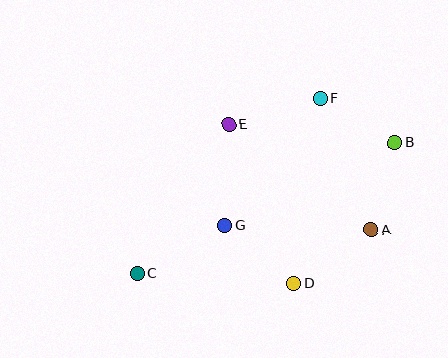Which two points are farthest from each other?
Points B and C are farthest from each other.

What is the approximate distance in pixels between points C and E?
The distance between C and E is approximately 175 pixels.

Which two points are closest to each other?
Points B and F are closest to each other.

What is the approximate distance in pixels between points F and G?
The distance between F and G is approximately 159 pixels.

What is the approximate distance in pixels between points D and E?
The distance between D and E is approximately 172 pixels.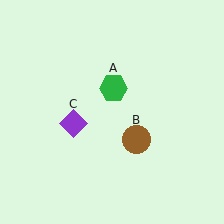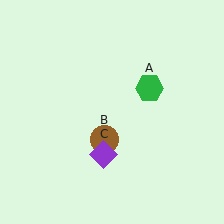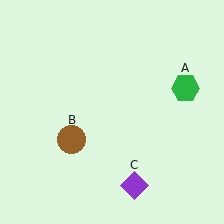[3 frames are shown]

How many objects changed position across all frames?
3 objects changed position: green hexagon (object A), brown circle (object B), purple diamond (object C).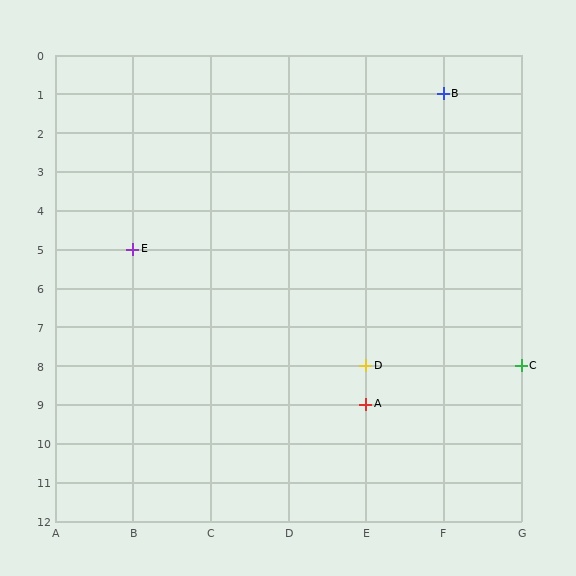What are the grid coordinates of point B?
Point B is at grid coordinates (F, 1).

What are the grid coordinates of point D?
Point D is at grid coordinates (E, 8).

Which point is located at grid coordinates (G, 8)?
Point C is at (G, 8).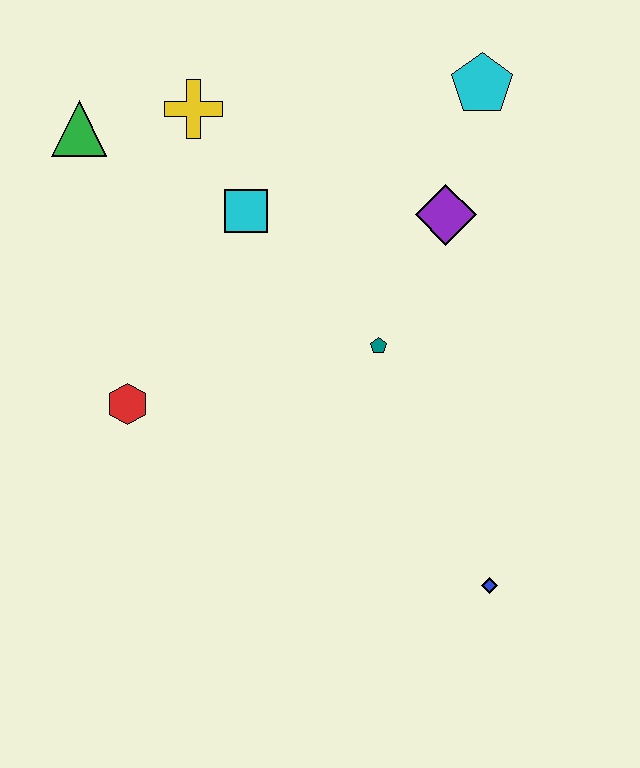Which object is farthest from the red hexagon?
The cyan pentagon is farthest from the red hexagon.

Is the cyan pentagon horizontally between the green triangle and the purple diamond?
No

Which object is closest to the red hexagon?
The cyan square is closest to the red hexagon.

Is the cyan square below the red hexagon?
No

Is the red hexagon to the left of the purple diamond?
Yes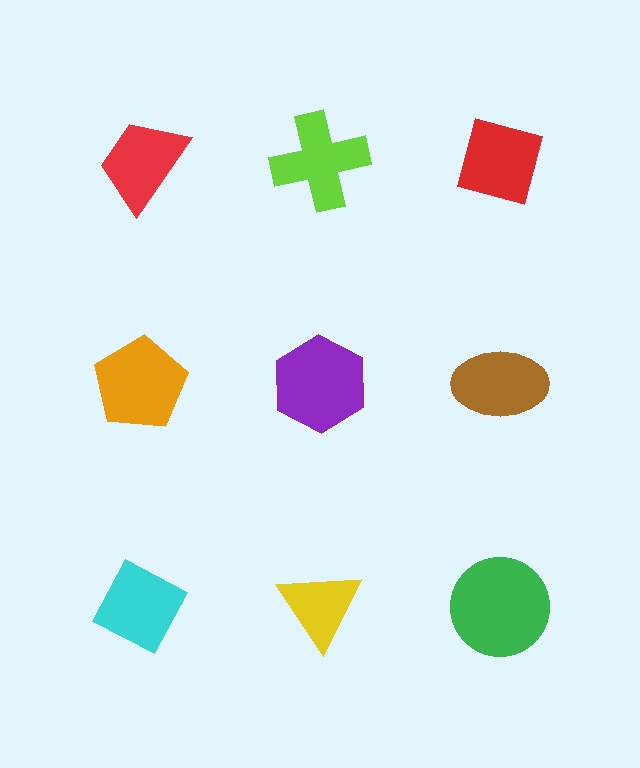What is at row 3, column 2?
A yellow triangle.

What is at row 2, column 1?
An orange pentagon.